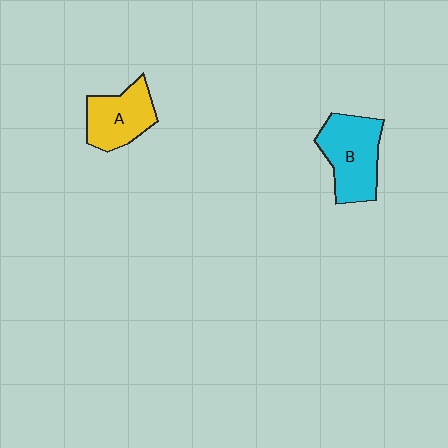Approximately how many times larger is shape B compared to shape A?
Approximately 1.2 times.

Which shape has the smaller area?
Shape A (yellow).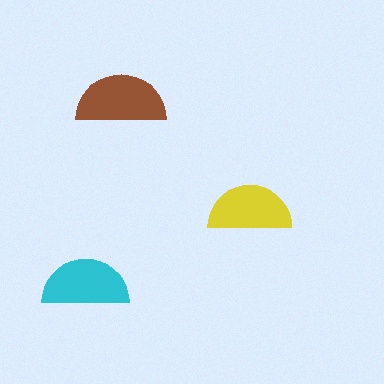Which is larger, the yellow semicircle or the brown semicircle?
The brown one.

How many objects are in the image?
There are 3 objects in the image.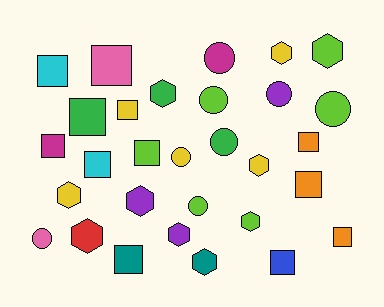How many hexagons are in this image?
There are 10 hexagons.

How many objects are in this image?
There are 30 objects.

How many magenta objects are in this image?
There are 2 magenta objects.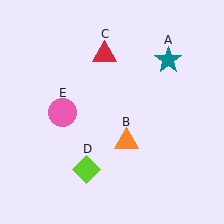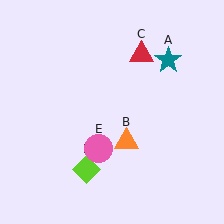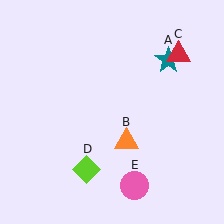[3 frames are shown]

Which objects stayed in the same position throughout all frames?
Teal star (object A) and orange triangle (object B) and lime diamond (object D) remained stationary.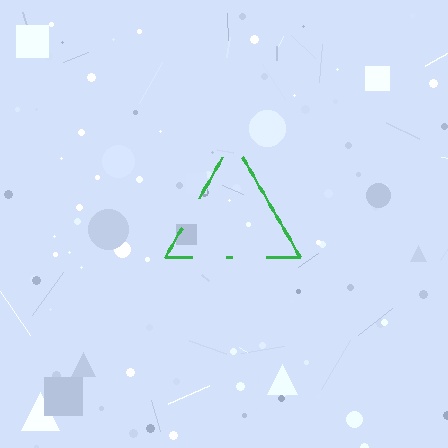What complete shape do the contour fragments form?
The contour fragments form a triangle.